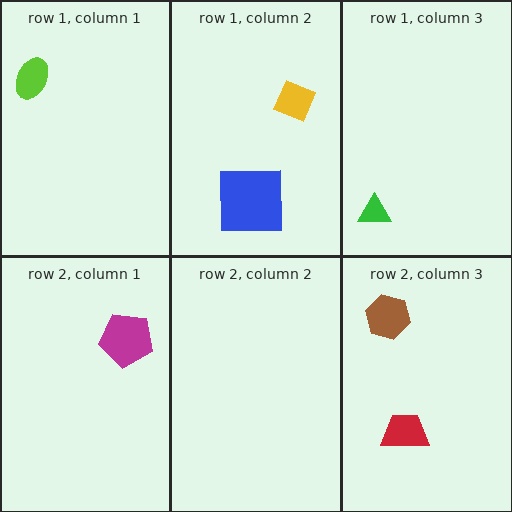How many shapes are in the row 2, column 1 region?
1.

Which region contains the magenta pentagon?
The row 2, column 1 region.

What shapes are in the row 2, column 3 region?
The brown hexagon, the red trapezoid.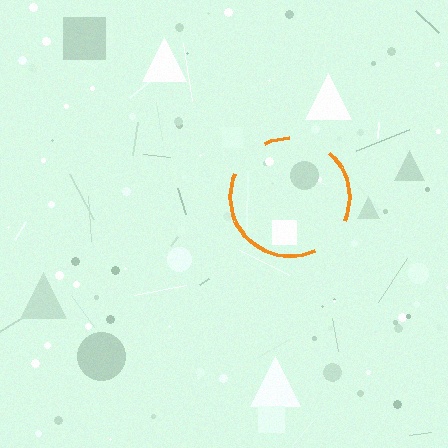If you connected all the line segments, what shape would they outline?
They would outline a circle.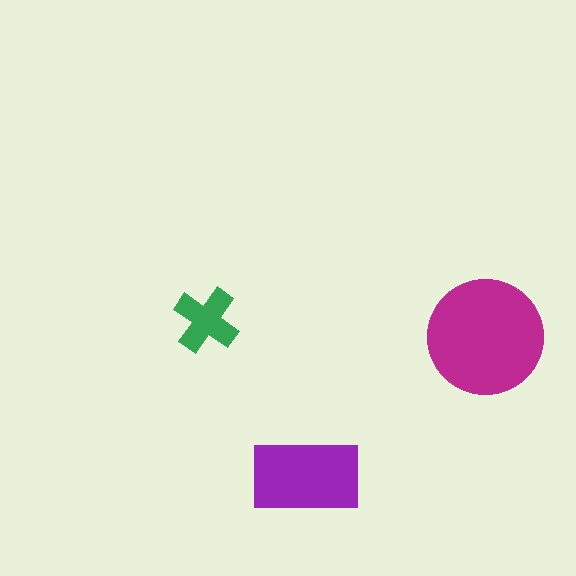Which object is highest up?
The green cross is topmost.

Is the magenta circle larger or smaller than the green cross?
Larger.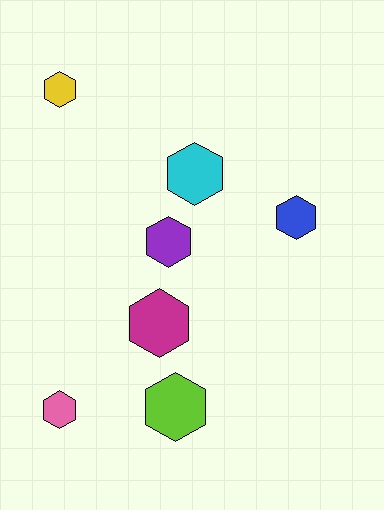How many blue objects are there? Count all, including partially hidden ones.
There is 1 blue object.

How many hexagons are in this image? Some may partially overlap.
There are 7 hexagons.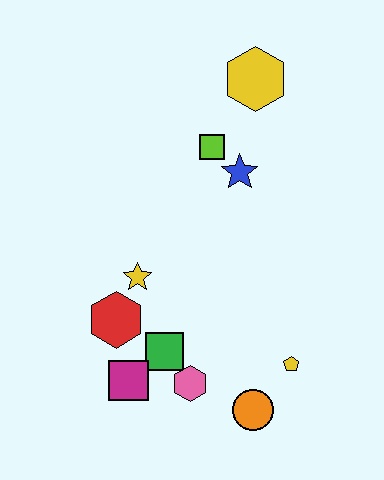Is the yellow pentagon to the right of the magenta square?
Yes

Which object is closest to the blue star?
The lime square is closest to the blue star.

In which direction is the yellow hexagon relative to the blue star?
The yellow hexagon is above the blue star.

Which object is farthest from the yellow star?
The yellow hexagon is farthest from the yellow star.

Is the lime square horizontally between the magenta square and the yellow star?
No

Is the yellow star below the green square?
No